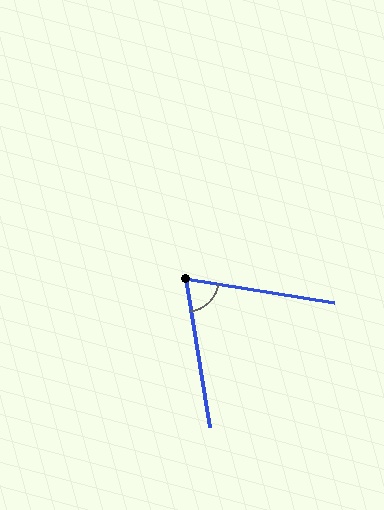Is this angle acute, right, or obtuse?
It is acute.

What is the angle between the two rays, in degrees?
Approximately 72 degrees.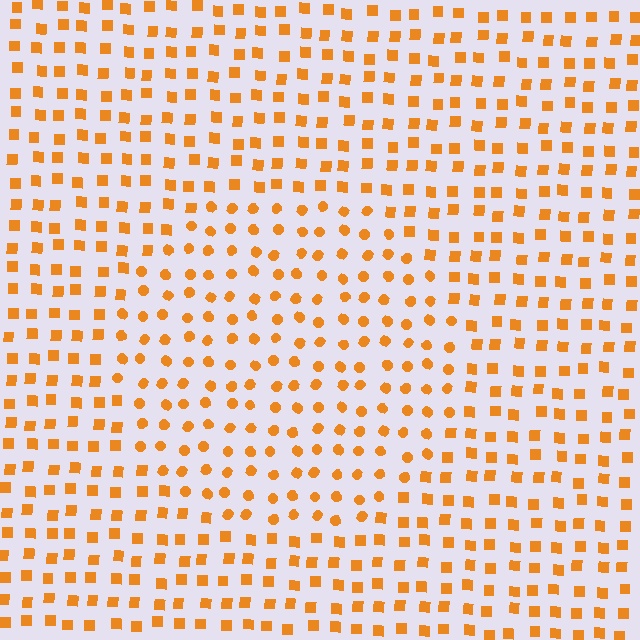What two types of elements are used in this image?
The image uses circles inside the circle region and squares outside it.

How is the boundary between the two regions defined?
The boundary is defined by a change in element shape: circles inside vs. squares outside. All elements share the same color and spacing.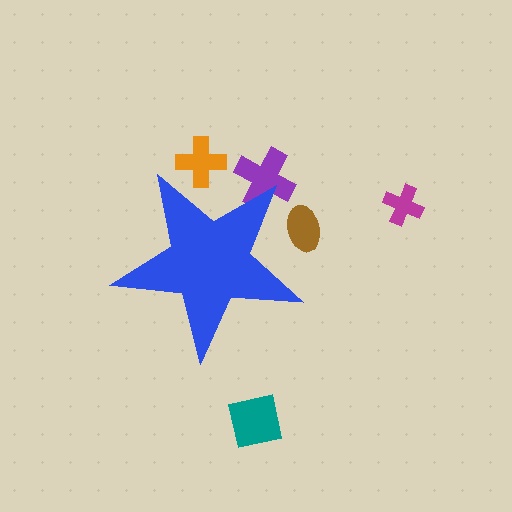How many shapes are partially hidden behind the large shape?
3 shapes are partially hidden.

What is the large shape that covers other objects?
A blue star.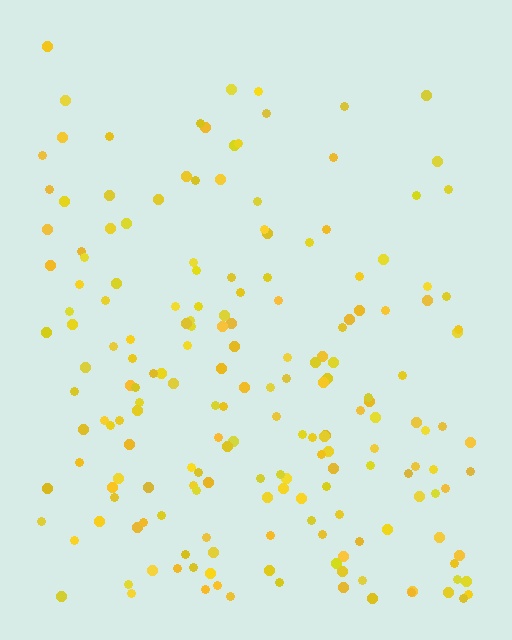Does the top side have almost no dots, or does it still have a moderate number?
Still a moderate number, just noticeably fewer than the bottom.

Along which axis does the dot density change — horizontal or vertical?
Vertical.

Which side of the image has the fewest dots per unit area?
The top.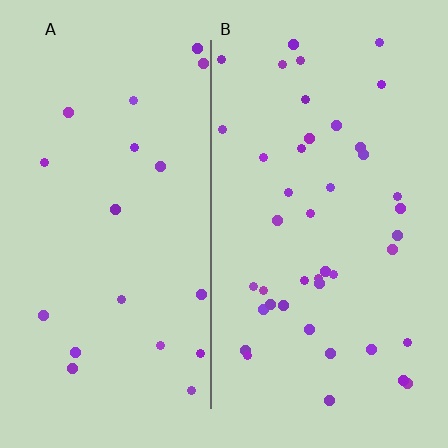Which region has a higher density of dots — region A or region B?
B (the right).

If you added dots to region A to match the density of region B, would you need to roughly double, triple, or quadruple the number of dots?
Approximately double.